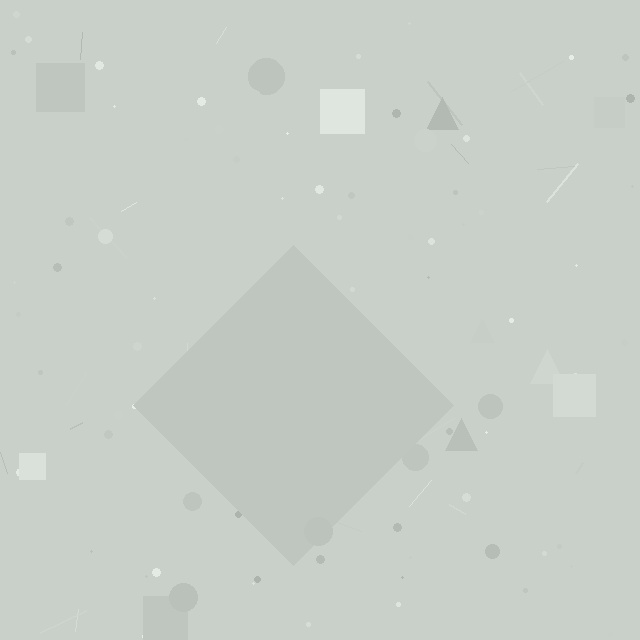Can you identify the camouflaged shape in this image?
The camouflaged shape is a diamond.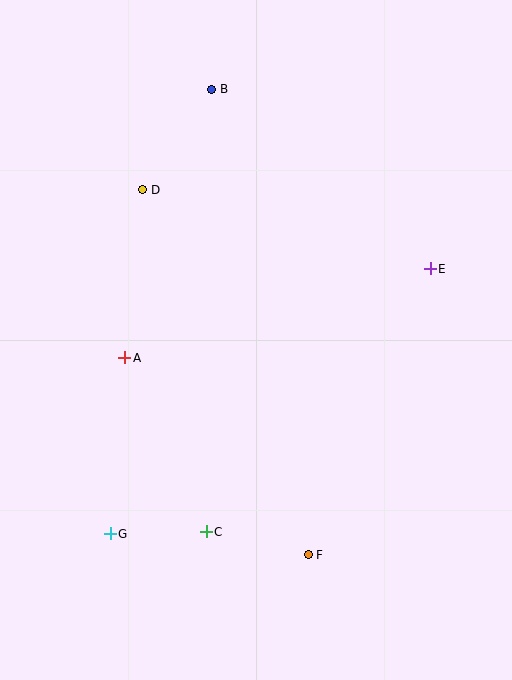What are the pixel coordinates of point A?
Point A is at (125, 358).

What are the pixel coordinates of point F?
Point F is at (308, 555).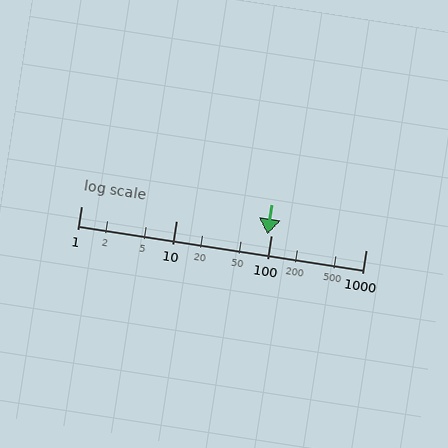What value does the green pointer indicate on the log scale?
The pointer indicates approximately 93.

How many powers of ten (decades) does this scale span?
The scale spans 3 decades, from 1 to 1000.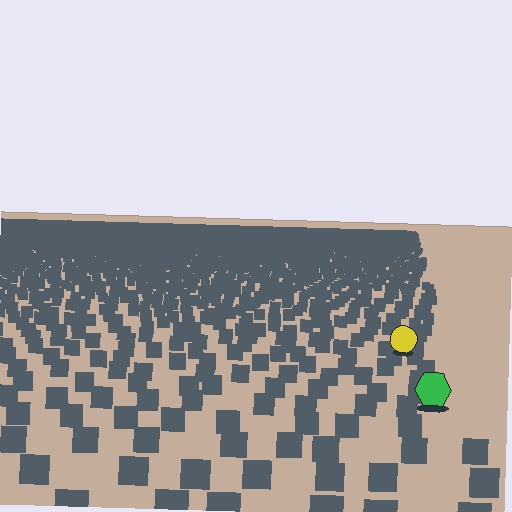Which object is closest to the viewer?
The green hexagon is closest. The texture marks near it are larger and more spread out.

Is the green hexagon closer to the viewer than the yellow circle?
Yes. The green hexagon is closer — you can tell from the texture gradient: the ground texture is coarser near it.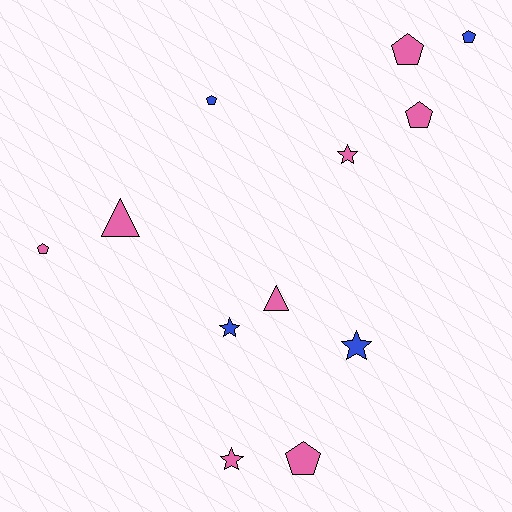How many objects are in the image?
There are 12 objects.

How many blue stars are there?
There are 2 blue stars.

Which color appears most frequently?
Pink, with 8 objects.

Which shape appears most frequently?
Pentagon, with 6 objects.